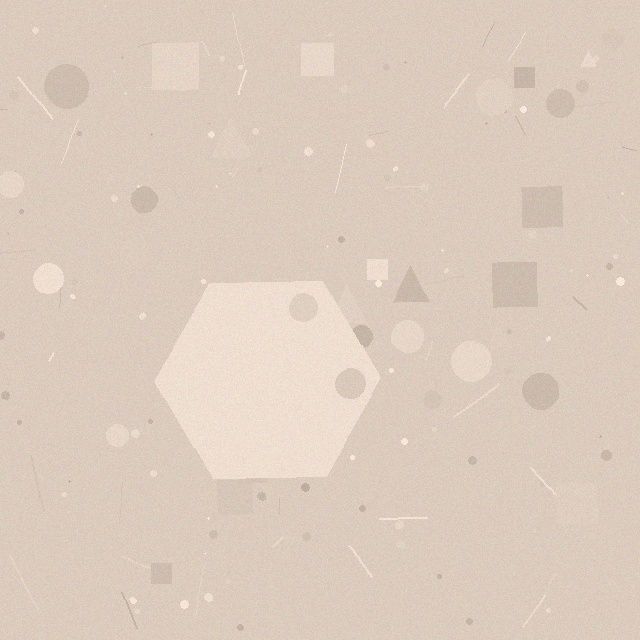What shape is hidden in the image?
A hexagon is hidden in the image.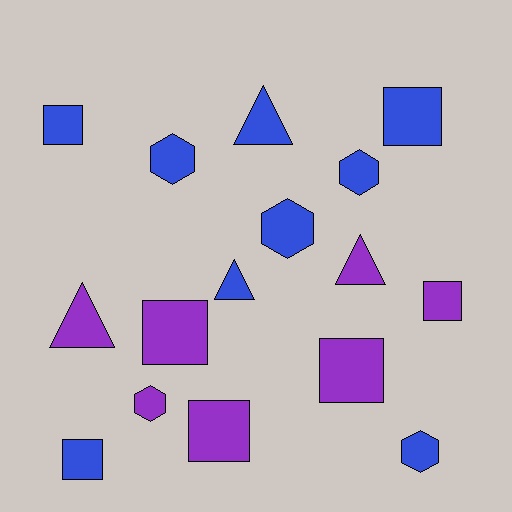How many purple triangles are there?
There are 2 purple triangles.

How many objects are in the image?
There are 16 objects.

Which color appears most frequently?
Blue, with 9 objects.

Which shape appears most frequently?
Square, with 7 objects.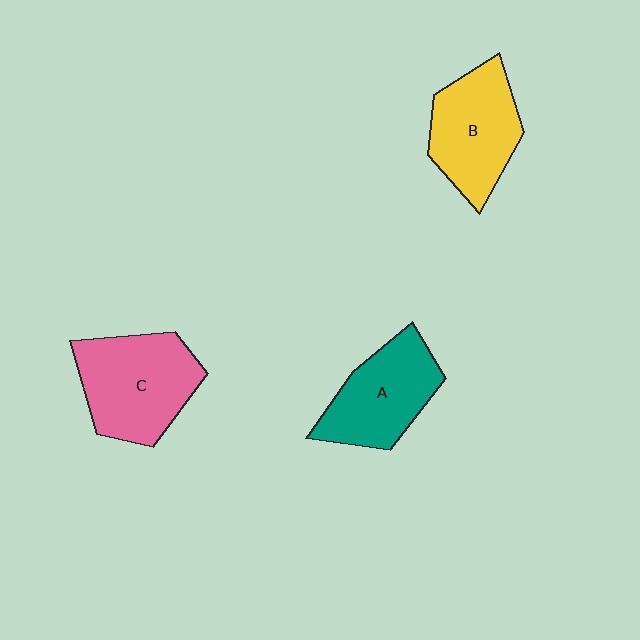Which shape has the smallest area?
Shape A (teal).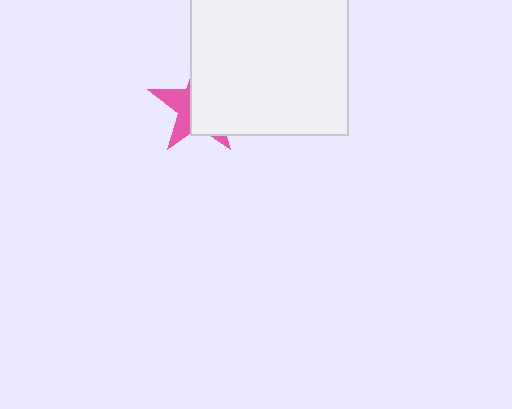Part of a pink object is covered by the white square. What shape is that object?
It is a star.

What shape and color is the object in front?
The object in front is a white square.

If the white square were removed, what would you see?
You would see the complete pink star.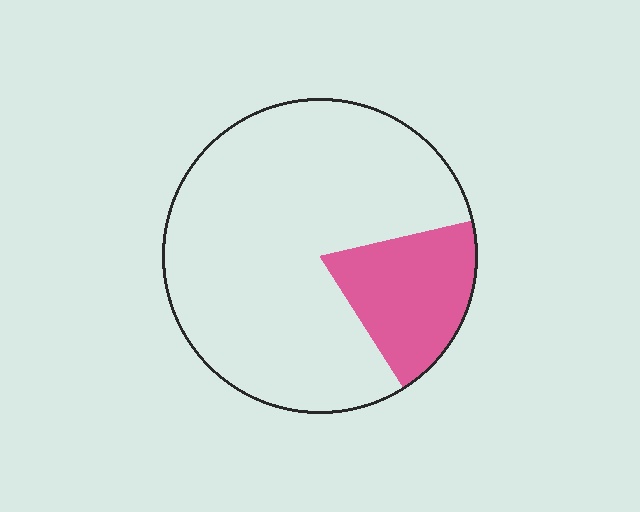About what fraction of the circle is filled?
About one fifth (1/5).